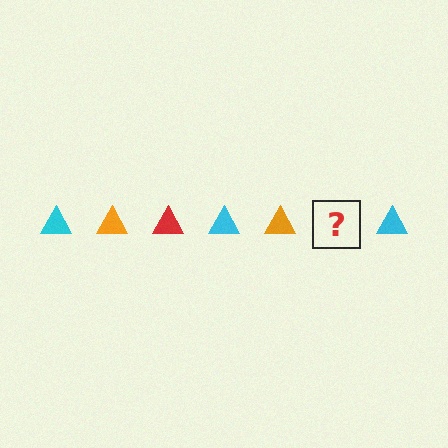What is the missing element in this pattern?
The missing element is a red triangle.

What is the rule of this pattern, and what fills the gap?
The rule is that the pattern cycles through cyan, orange, red triangles. The gap should be filled with a red triangle.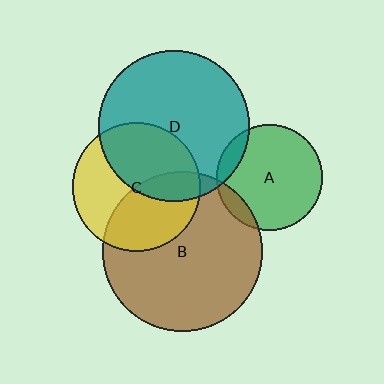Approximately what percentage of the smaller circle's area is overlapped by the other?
Approximately 45%.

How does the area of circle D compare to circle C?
Approximately 1.4 times.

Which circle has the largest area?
Circle B (brown).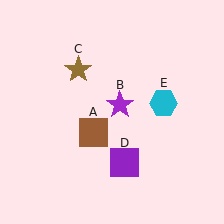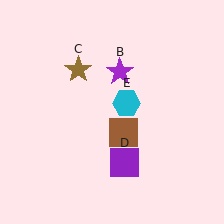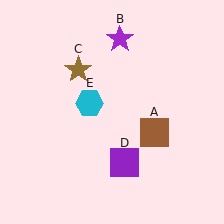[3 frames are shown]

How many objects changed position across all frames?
3 objects changed position: brown square (object A), purple star (object B), cyan hexagon (object E).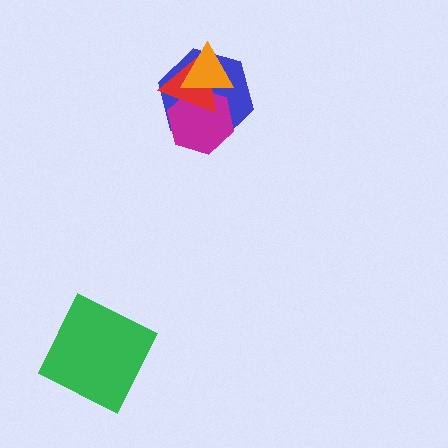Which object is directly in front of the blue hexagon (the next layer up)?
The magenta hexagon is directly in front of the blue hexagon.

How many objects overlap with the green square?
0 objects overlap with the green square.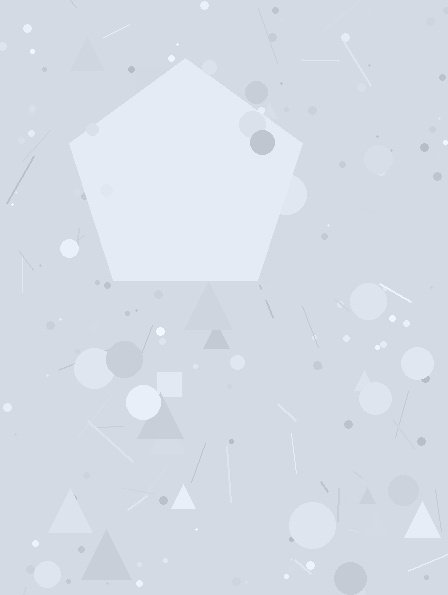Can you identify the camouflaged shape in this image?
The camouflaged shape is a pentagon.